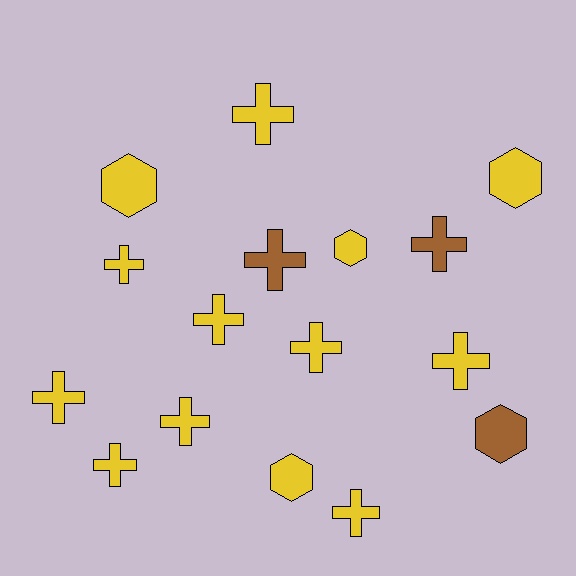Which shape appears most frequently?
Cross, with 11 objects.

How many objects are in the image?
There are 16 objects.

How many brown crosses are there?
There are 2 brown crosses.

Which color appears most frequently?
Yellow, with 13 objects.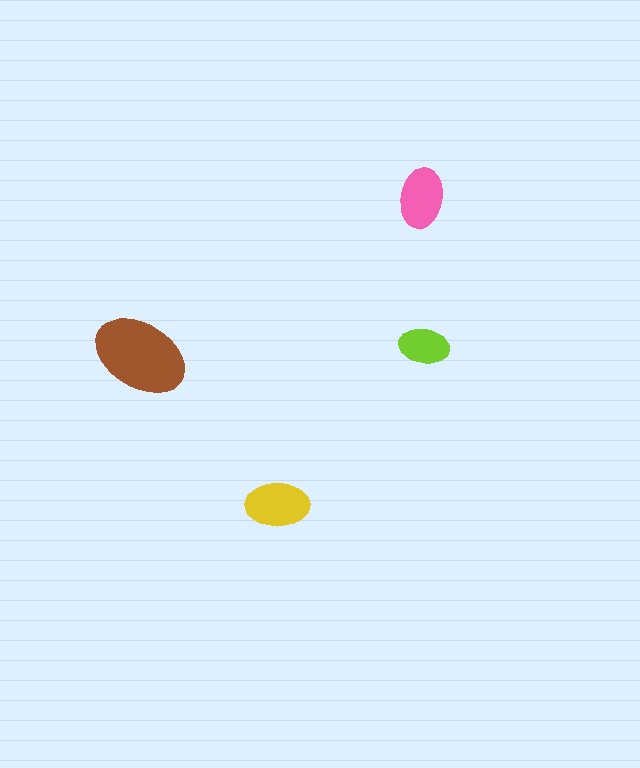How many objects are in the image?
There are 4 objects in the image.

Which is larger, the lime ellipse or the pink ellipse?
The pink one.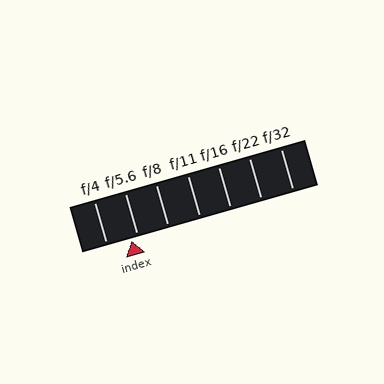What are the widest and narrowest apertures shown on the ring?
The widest aperture shown is f/4 and the narrowest is f/32.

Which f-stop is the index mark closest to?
The index mark is closest to f/5.6.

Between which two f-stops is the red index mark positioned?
The index mark is between f/4 and f/5.6.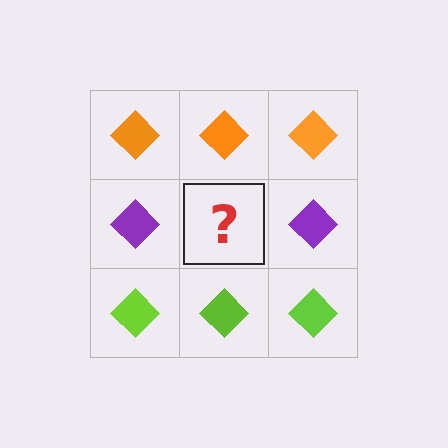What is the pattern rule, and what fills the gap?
The rule is that each row has a consistent color. The gap should be filled with a purple diamond.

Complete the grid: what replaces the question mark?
The question mark should be replaced with a purple diamond.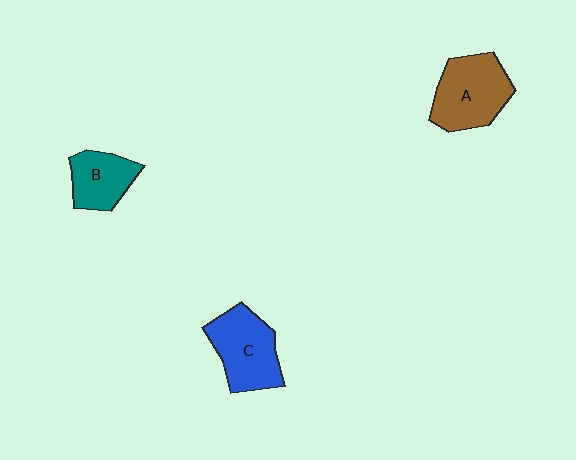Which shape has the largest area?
Shape A (brown).